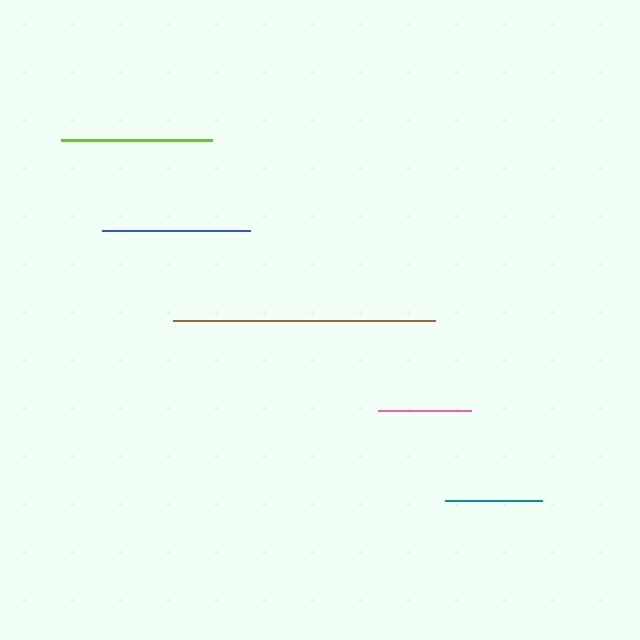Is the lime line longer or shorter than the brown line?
The brown line is longer than the lime line.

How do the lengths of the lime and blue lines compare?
The lime and blue lines are approximately the same length.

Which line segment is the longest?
The brown line is the longest at approximately 262 pixels.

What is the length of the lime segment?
The lime segment is approximately 151 pixels long.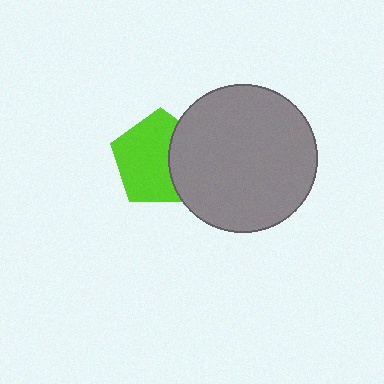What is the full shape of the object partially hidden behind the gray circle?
The partially hidden object is a lime pentagon.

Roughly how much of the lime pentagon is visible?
Most of it is visible (roughly 67%).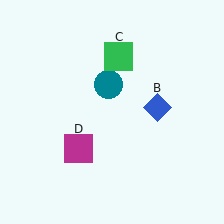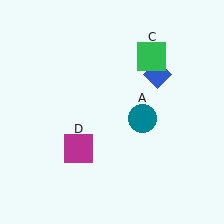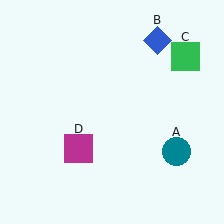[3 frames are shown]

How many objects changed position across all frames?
3 objects changed position: teal circle (object A), blue diamond (object B), green square (object C).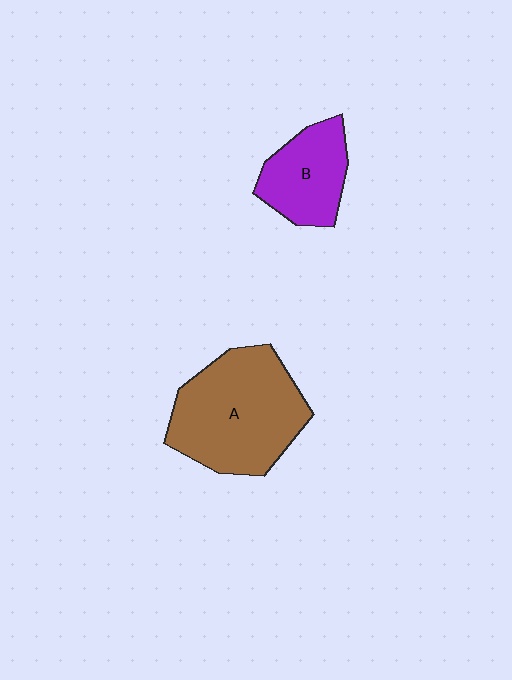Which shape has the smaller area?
Shape B (purple).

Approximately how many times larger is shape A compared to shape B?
Approximately 1.9 times.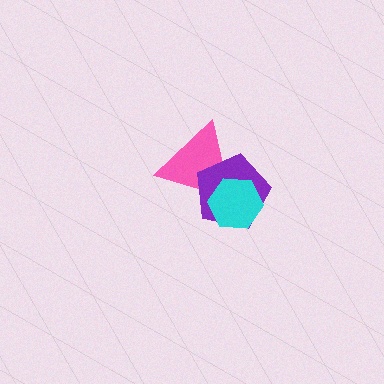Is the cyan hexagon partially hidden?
No, no other shape covers it.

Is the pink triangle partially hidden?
Yes, it is partially covered by another shape.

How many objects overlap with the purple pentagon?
2 objects overlap with the purple pentagon.